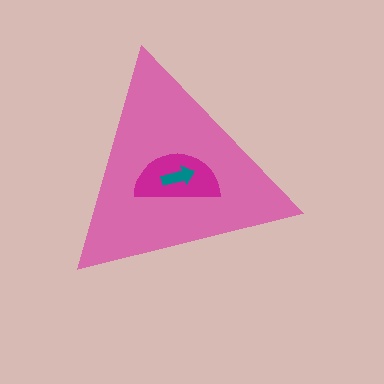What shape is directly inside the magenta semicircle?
The teal arrow.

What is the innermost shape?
The teal arrow.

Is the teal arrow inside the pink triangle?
Yes.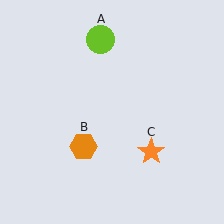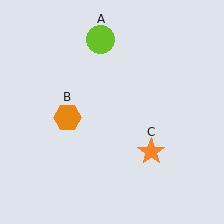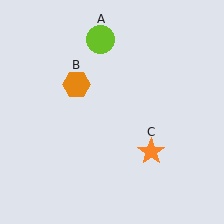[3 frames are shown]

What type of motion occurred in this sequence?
The orange hexagon (object B) rotated clockwise around the center of the scene.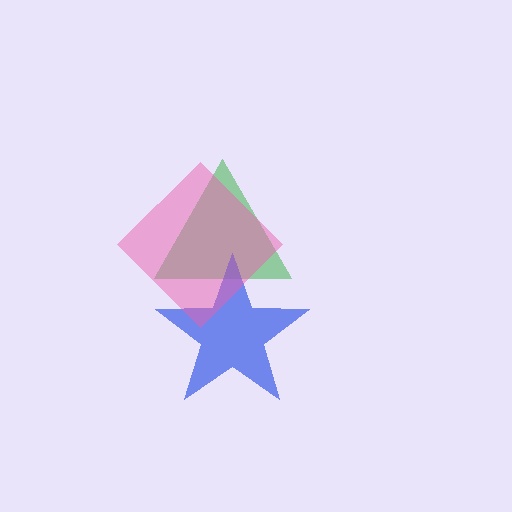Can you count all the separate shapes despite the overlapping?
Yes, there are 3 separate shapes.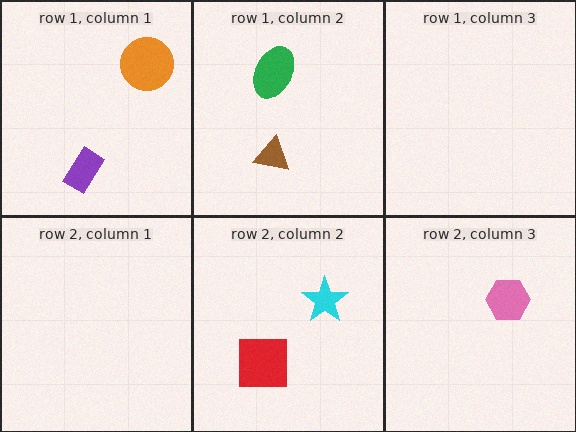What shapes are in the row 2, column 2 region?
The red square, the cyan star.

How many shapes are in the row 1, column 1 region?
2.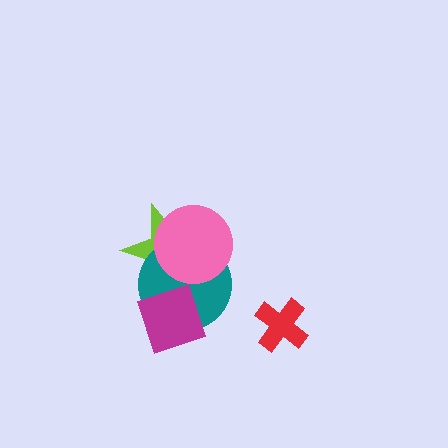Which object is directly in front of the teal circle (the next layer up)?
The magenta diamond is directly in front of the teal circle.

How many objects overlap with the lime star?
3 objects overlap with the lime star.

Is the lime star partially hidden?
Yes, it is partially covered by another shape.